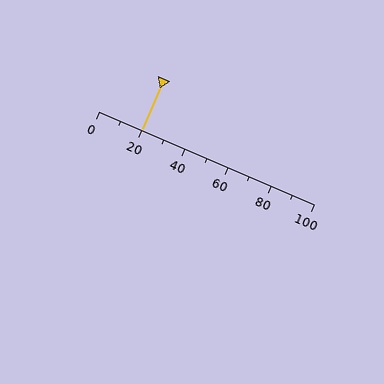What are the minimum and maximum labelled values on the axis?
The axis runs from 0 to 100.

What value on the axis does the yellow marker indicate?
The marker indicates approximately 20.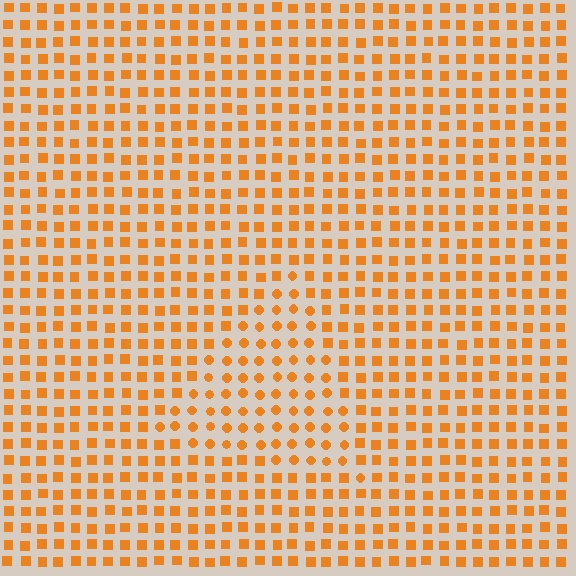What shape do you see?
I see a triangle.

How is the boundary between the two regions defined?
The boundary is defined by a change in element shape: circles inside vs. squares outside. All elements share the same color and spacing.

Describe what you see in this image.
The image is filled with small orange elements arranged in a uniform grid. A triangle-shaped region contains circles, while the surrounding area contains squares. The boundary is defined purely by the change in element shape.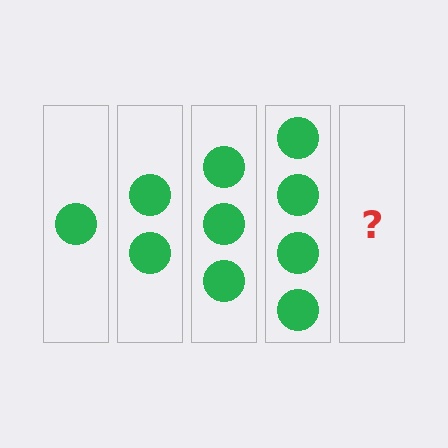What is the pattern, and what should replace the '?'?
The pattern is that each step adds one more circle. The '?' should be 5 circles.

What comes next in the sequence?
The next element should be 5 circles.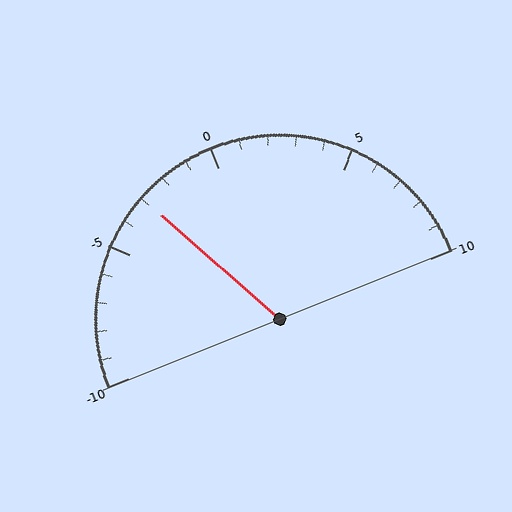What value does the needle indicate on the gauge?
The needle indicates approximately -3.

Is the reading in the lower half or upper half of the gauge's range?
The reading is in the lower half of the range (-10 to 10).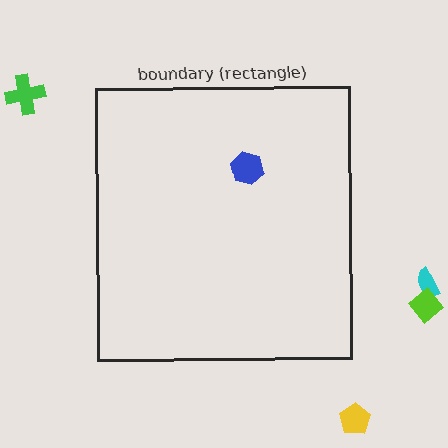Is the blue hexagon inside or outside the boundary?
Inside.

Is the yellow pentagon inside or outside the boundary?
Outside.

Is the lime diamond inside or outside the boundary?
Outside.